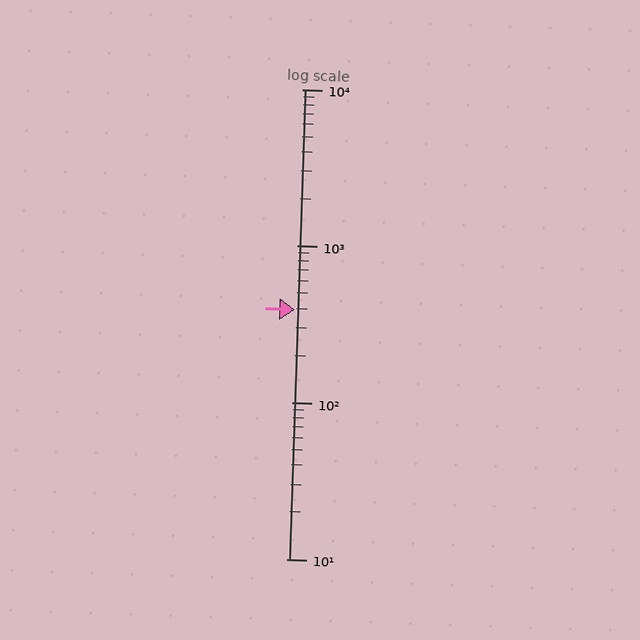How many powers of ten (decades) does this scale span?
The scale spans 3 decades, from 10 to 10000.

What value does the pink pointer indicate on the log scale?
The pointer indicates approximately 390.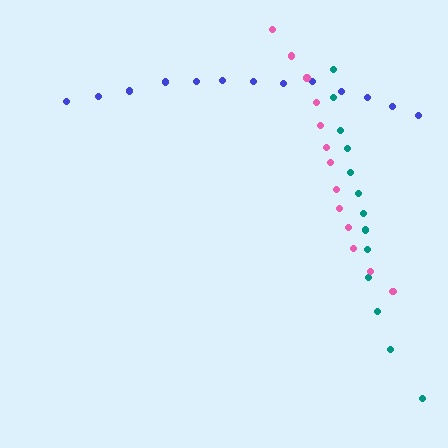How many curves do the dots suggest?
There are 3 distinct paths.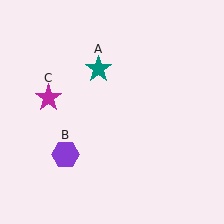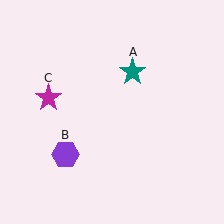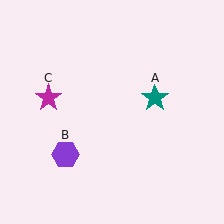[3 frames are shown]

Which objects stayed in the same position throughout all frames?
Purple hexagon (object B) and magenta star (object C) remained stationary.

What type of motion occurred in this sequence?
The teal star (object A) rotated clockwise around the center of the scene.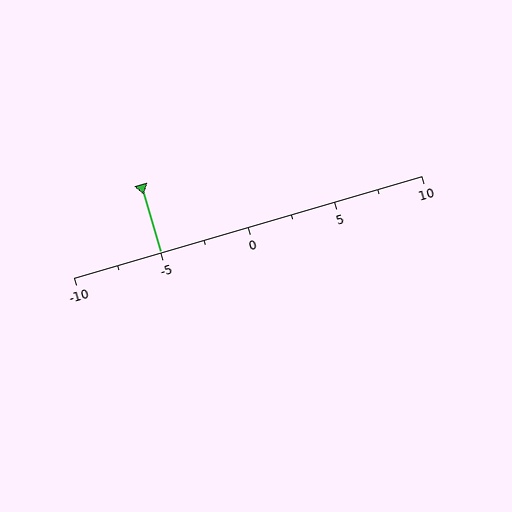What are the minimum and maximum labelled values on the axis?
The axis runs from -10 to 10.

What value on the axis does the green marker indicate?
The marker indicates approximately -5.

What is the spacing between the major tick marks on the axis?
The major ticks are spaced 5 apart.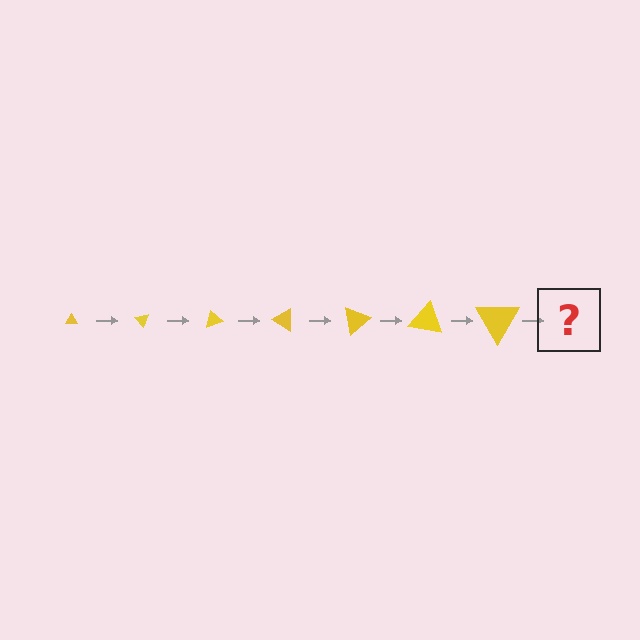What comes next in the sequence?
The next element should be a triangle, larger than the previous one and rotated 350 degrees from the start.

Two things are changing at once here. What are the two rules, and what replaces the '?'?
The two rules are that the triangle grows larger each step and it rotates 50 degrees each step. The '?' should be a triangle, larger than the previous one and rotated 350 degrees from the start.